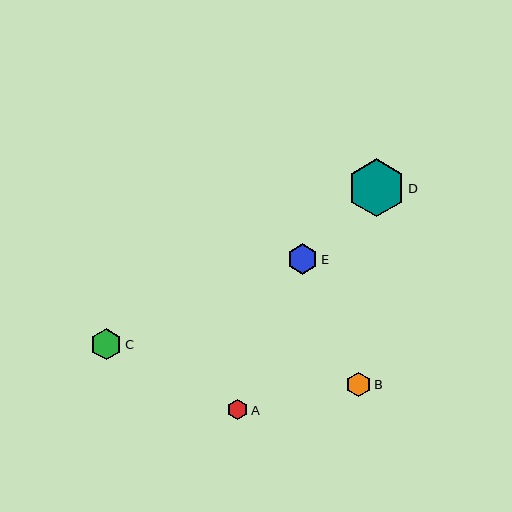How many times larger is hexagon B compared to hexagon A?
Hexagon B is approximately 1.2 times the size of hexagon A.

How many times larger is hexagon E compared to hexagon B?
Hexagon E is approximately 1.2 times the size of hexagon B.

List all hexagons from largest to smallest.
From largest to smallest: D, C, E, B, A.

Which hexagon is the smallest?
Hexagon A is the smallest with a size of approximately 21 pixels.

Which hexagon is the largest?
Hexagon D is the largest with a size of approximately 58 pixels.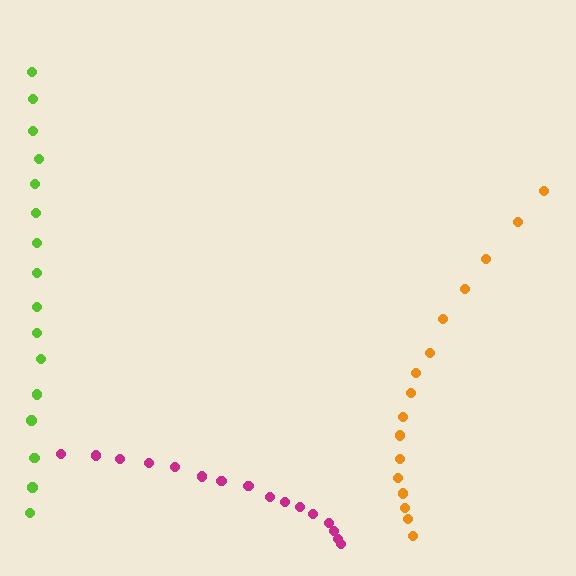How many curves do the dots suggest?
There are 3 distinct paths.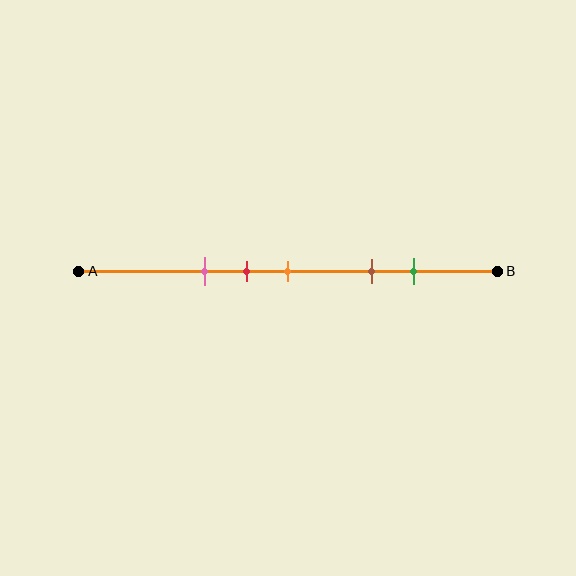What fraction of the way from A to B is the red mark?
The red mark is approximately 40% (0.4) of the way from A to B.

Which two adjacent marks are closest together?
The red and orange marks are the closest adjacent pair.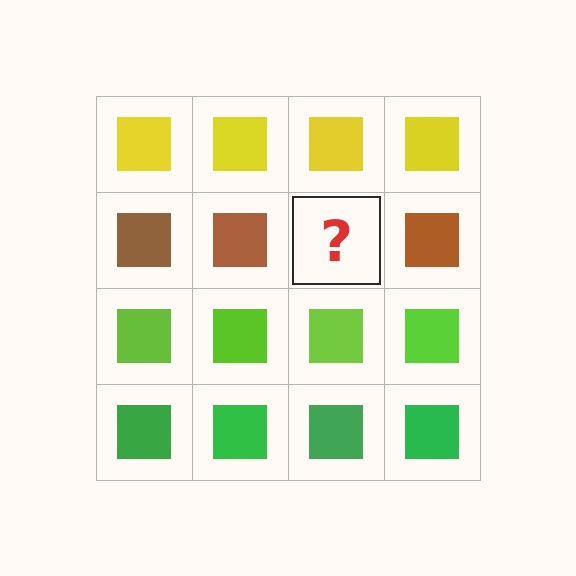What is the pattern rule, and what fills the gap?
The rule is that each row has a consistent color. The gap should be filled with a brown square.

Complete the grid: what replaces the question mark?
The question mark should be replaced with a brown square.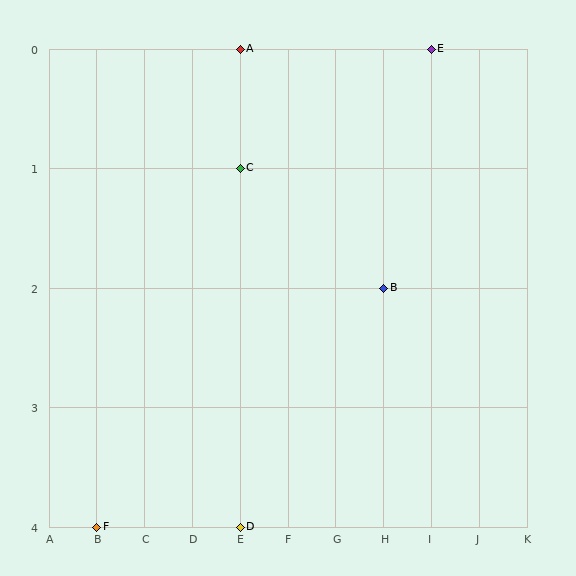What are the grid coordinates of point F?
Point F is at grid coordinates (B, 4).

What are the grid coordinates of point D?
Point D is at grid coordinates (E, 4).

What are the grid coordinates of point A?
Point A is at grid coordinates (E, 0).